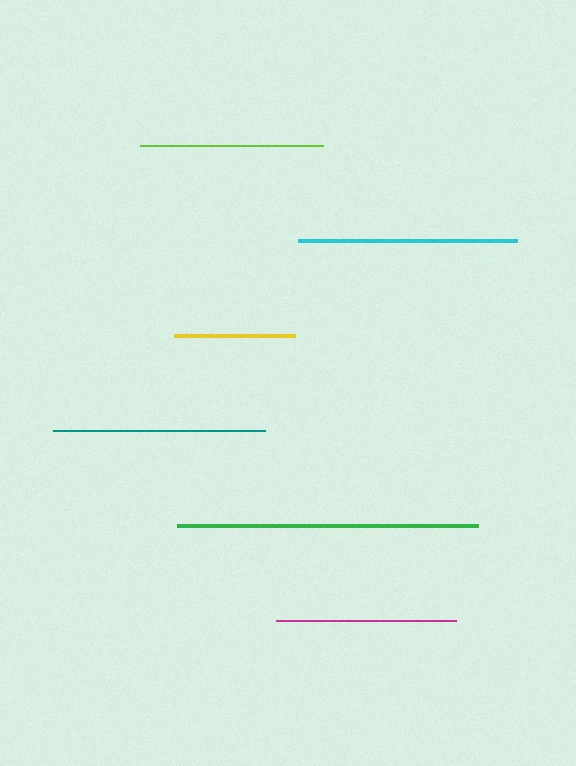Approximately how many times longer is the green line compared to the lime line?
The green line is approximately 1.6 times the length of the lime line.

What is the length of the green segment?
The green segment is approximately 301 pixels long.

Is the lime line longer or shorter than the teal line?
The teal line is longer than the lime line.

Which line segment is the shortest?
The yellow line is the shortest at approximately 121 pixels.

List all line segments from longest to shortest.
From longest to shortest: green, cyan, teal, lime, magenta, yellow.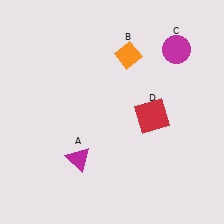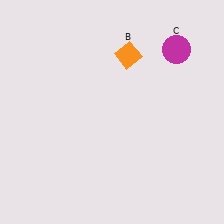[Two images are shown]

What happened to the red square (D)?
The red square (D) was removed in Image 2. It was in the bottom-right area of Image 1.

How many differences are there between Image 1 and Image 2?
There are 2 differences between the two images.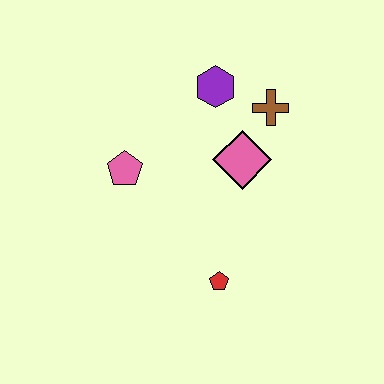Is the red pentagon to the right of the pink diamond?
No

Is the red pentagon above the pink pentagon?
No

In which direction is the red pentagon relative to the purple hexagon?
The red pentagon is below the purple hexagon.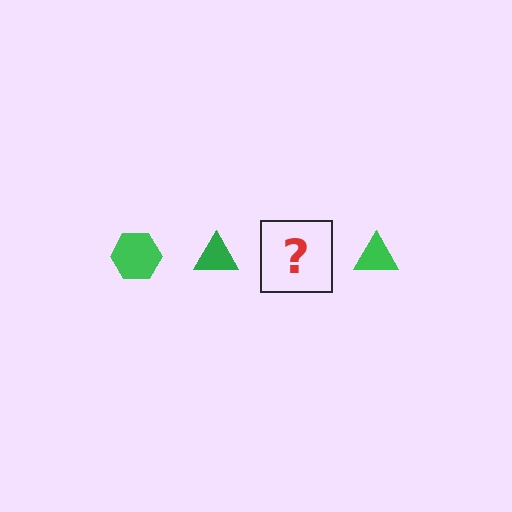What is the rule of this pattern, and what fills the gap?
The rule is that the pattern cycles through hexagon, triangle shapes in green. The gap should be filled with a green hexagon.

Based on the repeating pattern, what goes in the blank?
The blank should be a green hexagon.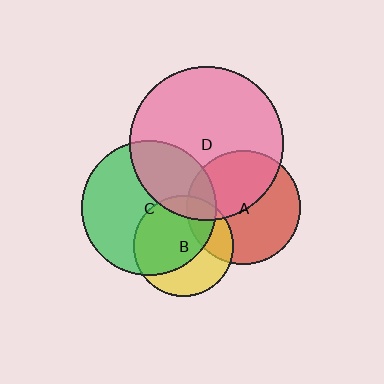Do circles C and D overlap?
Yes.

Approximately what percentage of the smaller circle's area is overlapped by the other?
Approximately 35%.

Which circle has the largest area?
Circle D (pink).